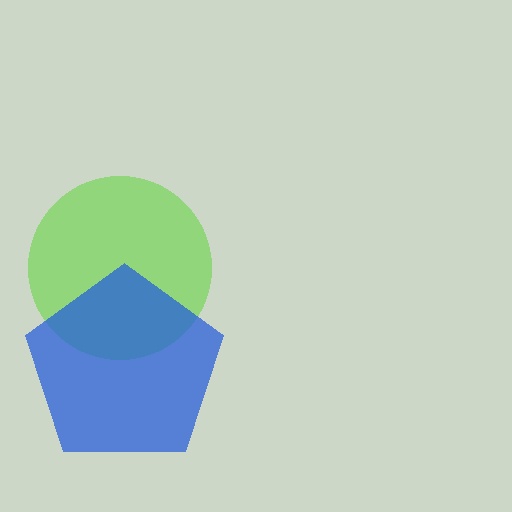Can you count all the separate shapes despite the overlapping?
Yes, there are 2 separate shapes.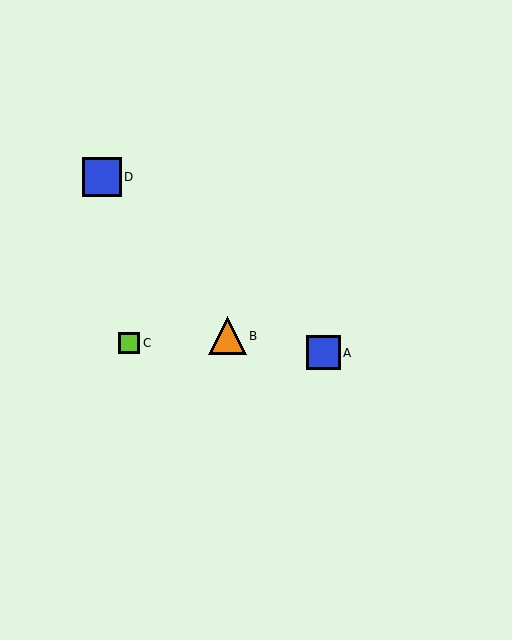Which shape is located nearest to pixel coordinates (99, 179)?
The blue square (labeled D) at (102, 177) is nearest to that location.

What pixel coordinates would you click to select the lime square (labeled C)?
Click at (129, 343) to select the lime square C.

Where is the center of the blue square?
The center of the blue square is at (102, 177).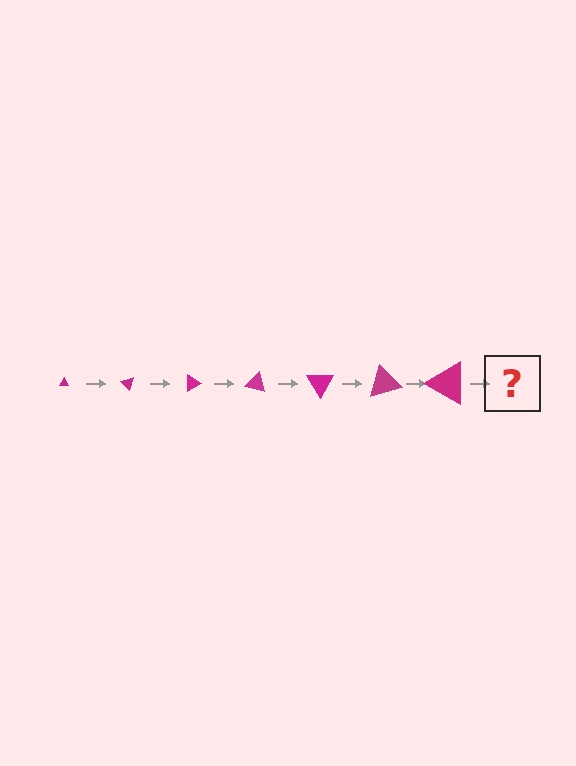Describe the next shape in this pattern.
It should be a triangle, larger than the previous one and rotated 315 degrees from the start.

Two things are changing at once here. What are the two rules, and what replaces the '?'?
The two rules are that the triangle grows larger each step and it rotates 45 degrees each step. The '?' should be a triangle, larger than the previous one and rotated 315 degrees from the start.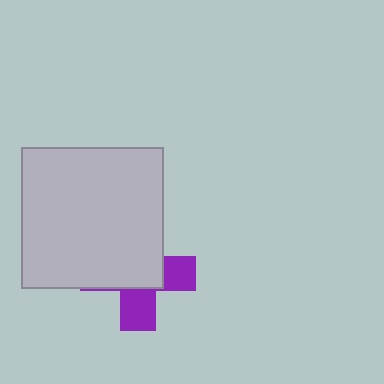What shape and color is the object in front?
The object in front is a light gray square.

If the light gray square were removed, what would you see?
You would see the complete purple cross.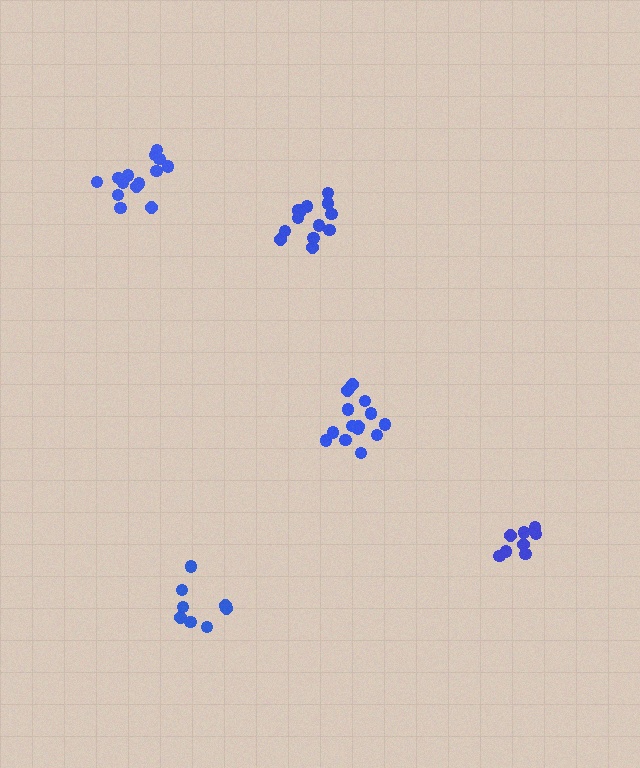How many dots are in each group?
Group 1: 13 dots, Group 2: 14 dots, Group 3: 8 dots, Group 4: 8 dots, Group 5: 14 dots (57 total).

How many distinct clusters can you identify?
There are 5 distinct clusters.